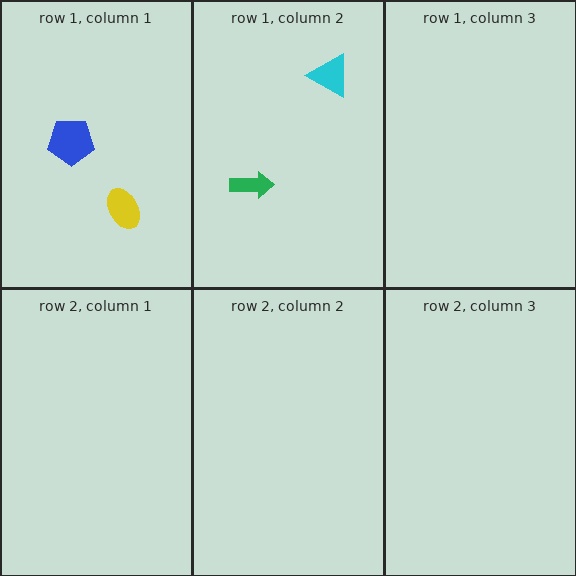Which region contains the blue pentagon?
The row 1, column 1 region.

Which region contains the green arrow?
The row 1, column 2 region.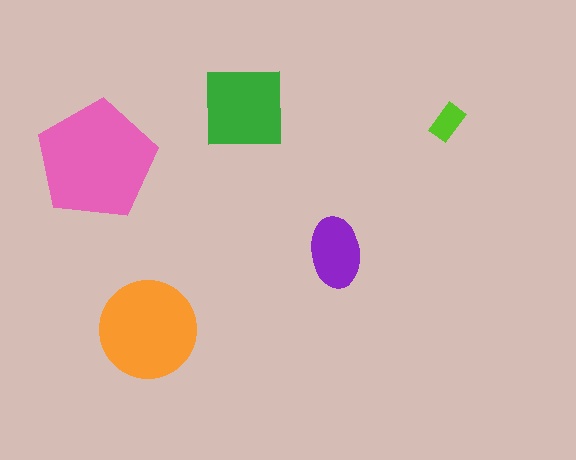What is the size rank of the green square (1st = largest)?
3rd.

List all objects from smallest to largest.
The lime rectangle, the purple ellipse, the green square, the orange circle, the pink pentagon.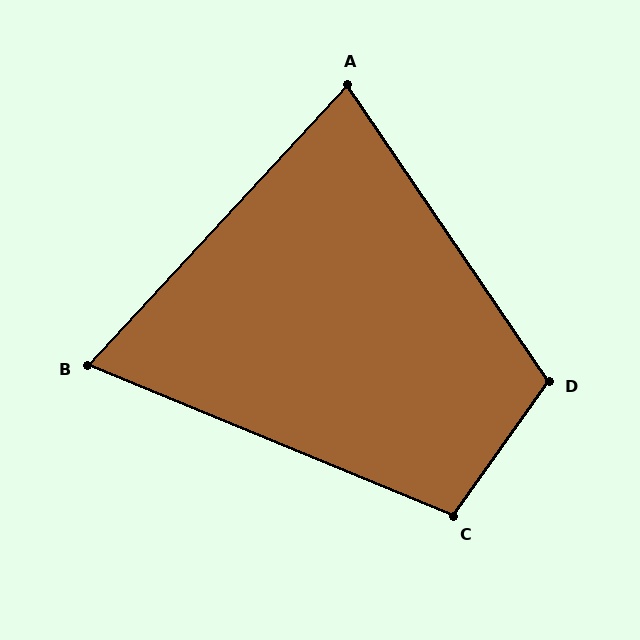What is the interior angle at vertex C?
Approximately 103 degrees (obtuse).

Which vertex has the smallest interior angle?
B, at approximately 70 degrees.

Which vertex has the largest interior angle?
D, at approximately 110 degrees.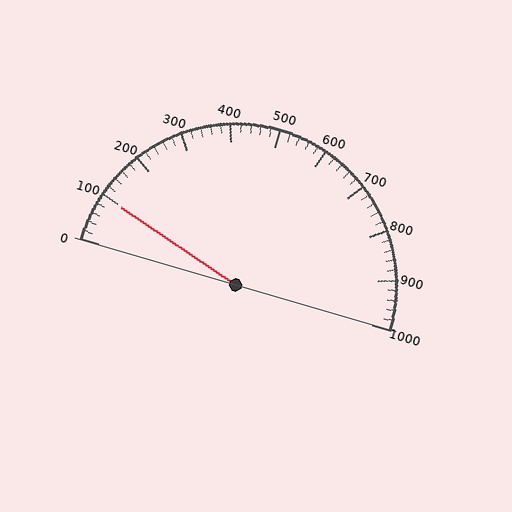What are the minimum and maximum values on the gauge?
The gauge ranges from 0 to 1000.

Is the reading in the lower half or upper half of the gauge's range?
The reading is in the lower half of the range (0 to 1000).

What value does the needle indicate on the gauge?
The needle indicates approximately 100.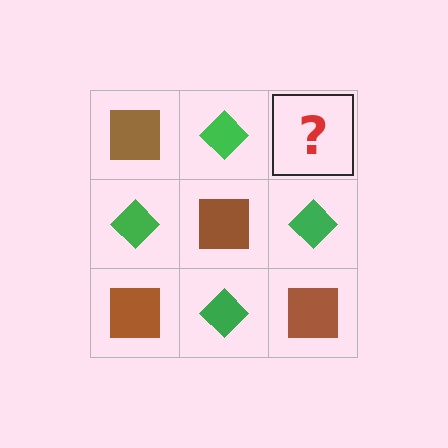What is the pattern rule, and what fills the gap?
The rule is that it alternates brown square and green diamond in a checkerboard pattern. The gap should be filled with a brown square.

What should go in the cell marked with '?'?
The missing cell should contain a brown square.